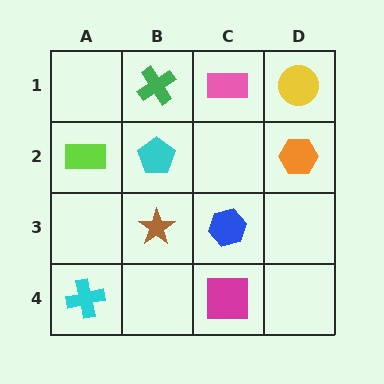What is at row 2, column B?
A cyan pentagon.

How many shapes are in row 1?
3 shapes.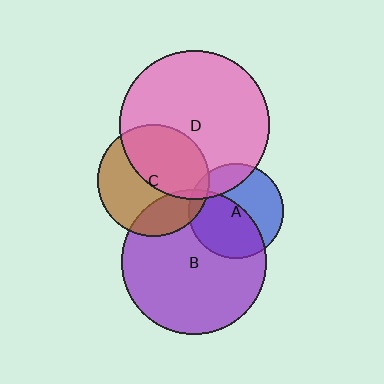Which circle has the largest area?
Circle D (pink).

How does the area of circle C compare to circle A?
Approximately 1.4 times.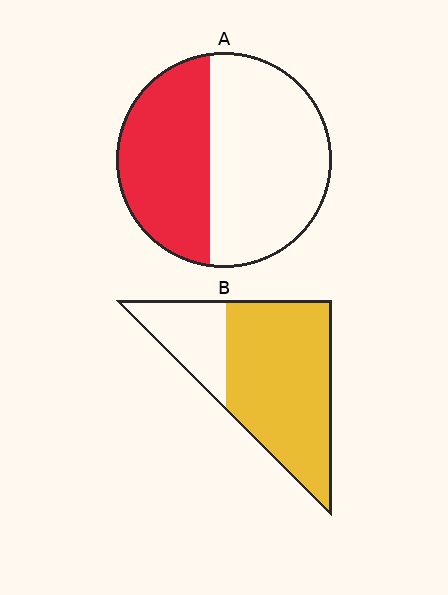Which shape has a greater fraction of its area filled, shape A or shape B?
Shape B.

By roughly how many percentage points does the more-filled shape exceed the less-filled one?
By roughly 30 percentage points (B over A).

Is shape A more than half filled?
No.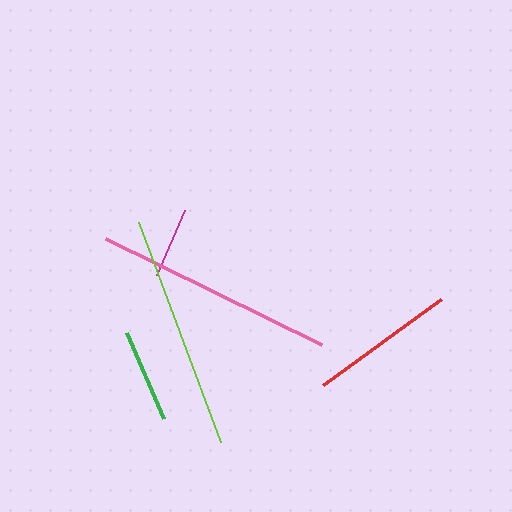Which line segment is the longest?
The pink line is the longest at approximately 241 pixels.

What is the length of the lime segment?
The lime segment is approximately 235 pixels long.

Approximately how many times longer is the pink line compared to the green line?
The pink line is approximately 2.6 times the length of the green line.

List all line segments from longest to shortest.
From longest to shortest: pink, lime, red, green, magenta.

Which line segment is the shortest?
The magenta line is the shortest at approximately 71 pixels.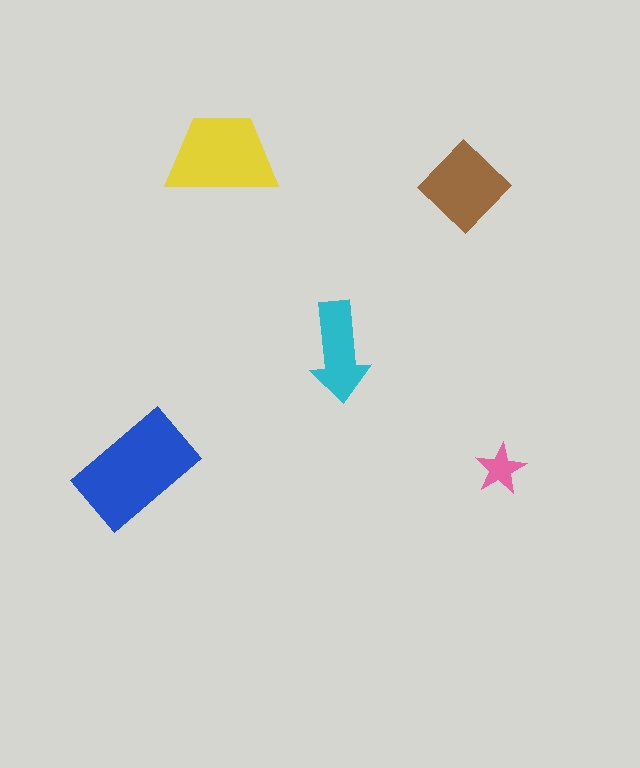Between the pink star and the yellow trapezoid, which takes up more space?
The yellow trapezoid.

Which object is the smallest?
The pink star.